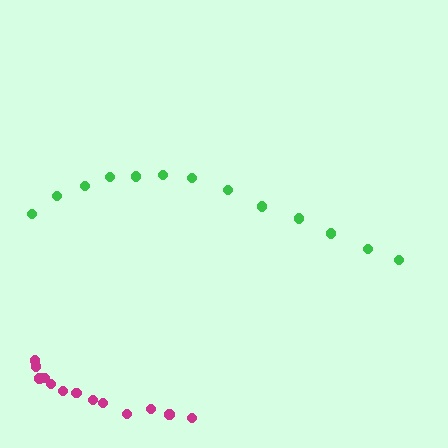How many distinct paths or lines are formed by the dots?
There are 2 distinct paths.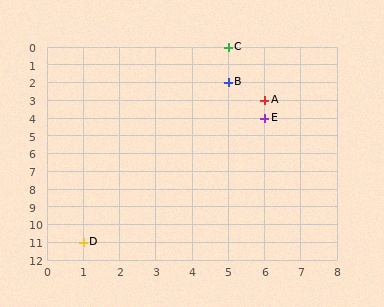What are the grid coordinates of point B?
Point B is at grid coordinates (5, 2).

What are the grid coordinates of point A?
Point A is at grid coordinates (6, 3).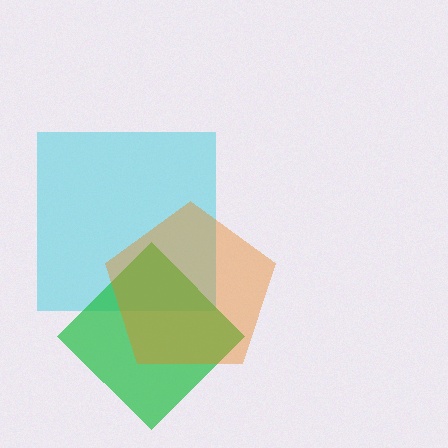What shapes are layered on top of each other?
The layered shapes are: a cyan square, a green diamond, an orange pentagon.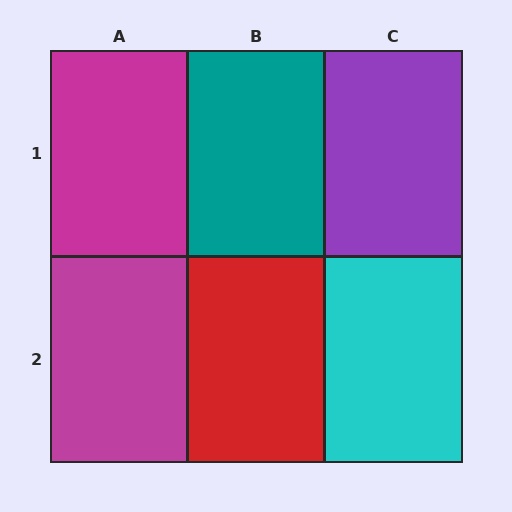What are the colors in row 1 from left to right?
Magenta, teal, purple.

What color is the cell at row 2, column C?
Cyan.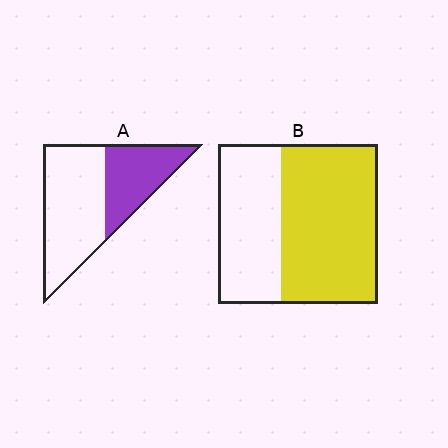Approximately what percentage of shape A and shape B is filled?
A is approximately 40% and B is approximately 60%.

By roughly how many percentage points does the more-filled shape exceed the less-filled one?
By roughly 25 percentage points (B over A).